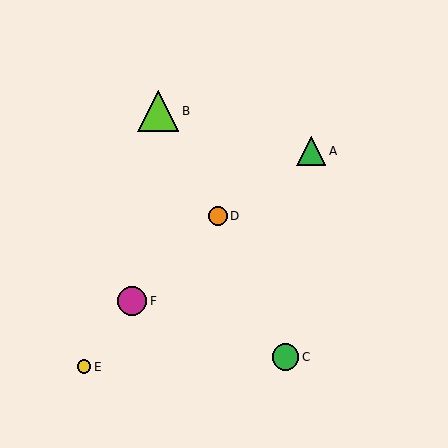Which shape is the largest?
The lime triangle (labeled B) is the largest.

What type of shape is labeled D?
Shape D is an orange circle.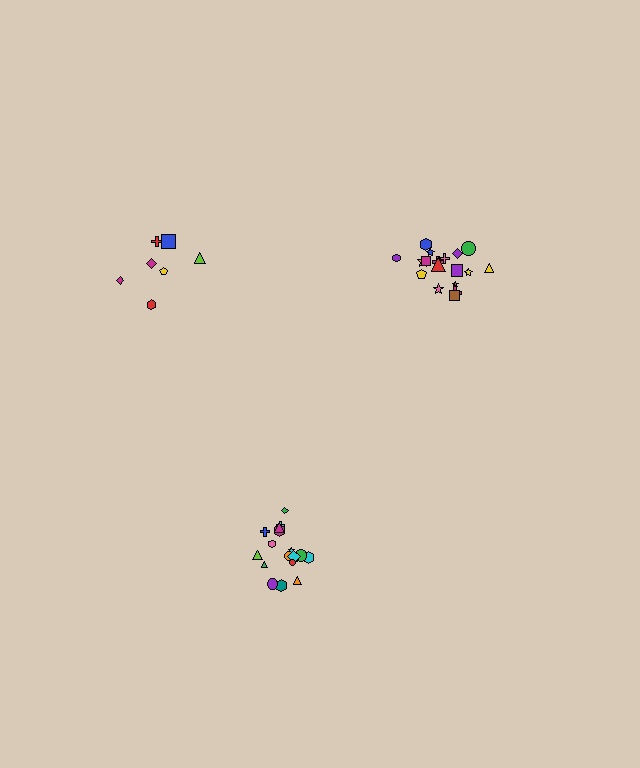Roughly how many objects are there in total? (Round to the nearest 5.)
Roughly 45 objects in total.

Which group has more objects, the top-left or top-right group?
The top-right group.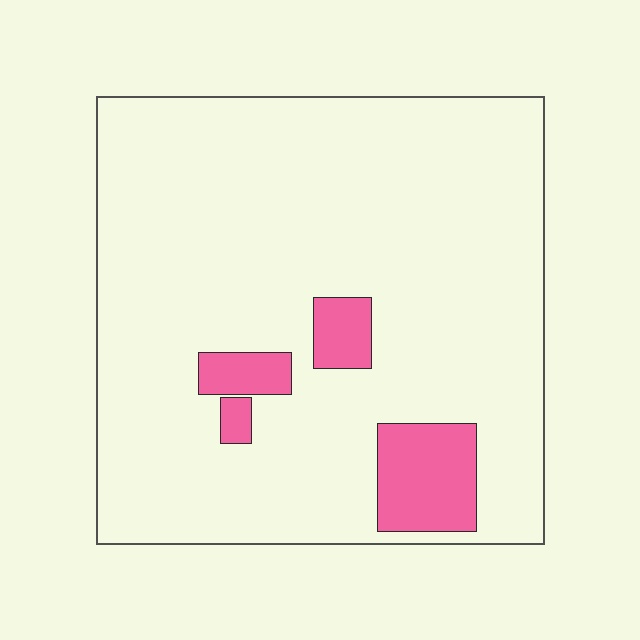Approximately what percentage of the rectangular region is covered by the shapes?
Approximately 10%.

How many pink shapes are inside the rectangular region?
4.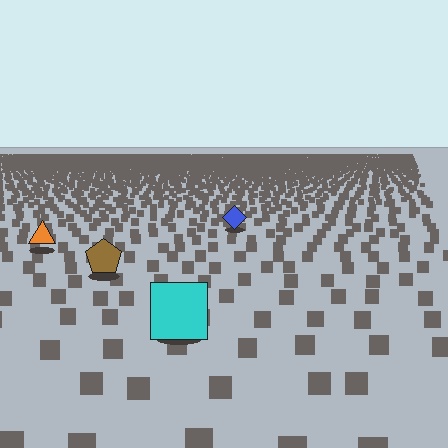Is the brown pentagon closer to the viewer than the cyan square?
No. The cyan square is closer — you can tell from the texture gradient: the ground texture is coarser near it.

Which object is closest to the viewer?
The cyan square is closest. The texture marks near it are larger and more spread out.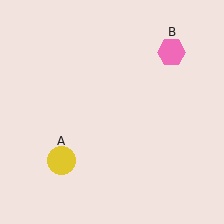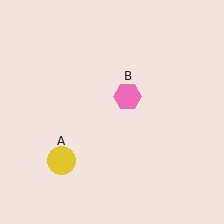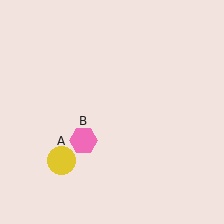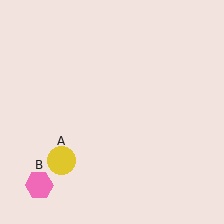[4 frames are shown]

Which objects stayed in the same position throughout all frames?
Yellow circle (object A) remained stationary.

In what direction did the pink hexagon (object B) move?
The pink hexagon (object B) moved down and to the left.